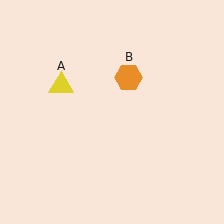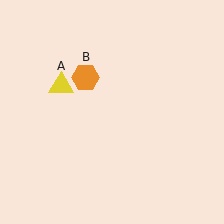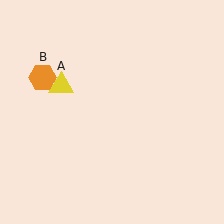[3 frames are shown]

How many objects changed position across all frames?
1 object changed position: orange hexagon (object B).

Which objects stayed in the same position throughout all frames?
Yellow triangle (object A) remained stationary.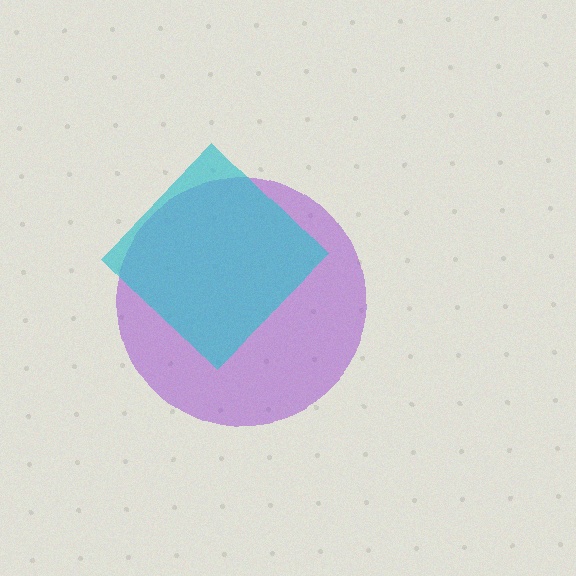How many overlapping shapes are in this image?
There are 2 overlapping shapes in the image.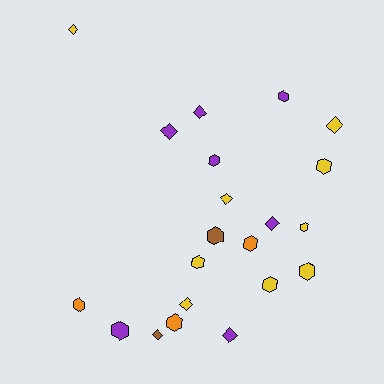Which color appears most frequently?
Yellow, with 9 objects.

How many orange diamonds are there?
There are no orange diamonds.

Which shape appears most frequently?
Hexagon, with 12 objects.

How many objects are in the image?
There are 21 objects.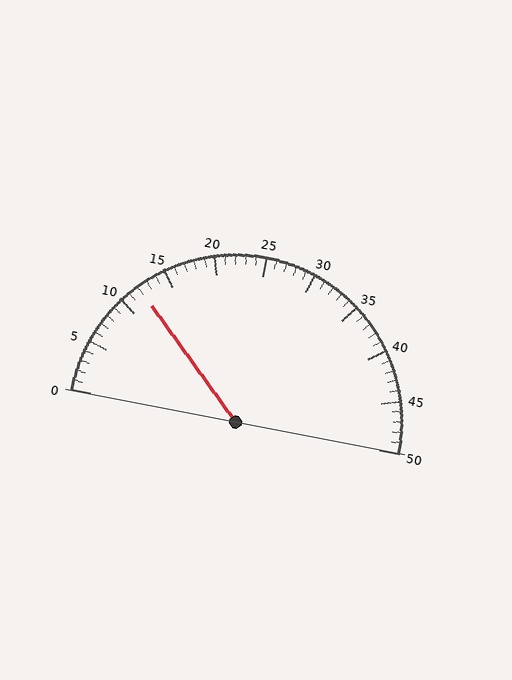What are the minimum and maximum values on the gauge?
The gauge ranges from 0 to 50.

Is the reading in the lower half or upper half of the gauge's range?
The reading is in the lower half of the range (0 to 50).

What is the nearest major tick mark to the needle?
The nearest major tick mark is 10.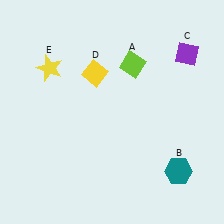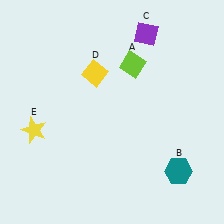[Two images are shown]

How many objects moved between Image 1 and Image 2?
2 objects moved between the two images.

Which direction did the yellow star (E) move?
The yellow star (E) moved down.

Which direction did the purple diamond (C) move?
The purple diamond (C) moved left.